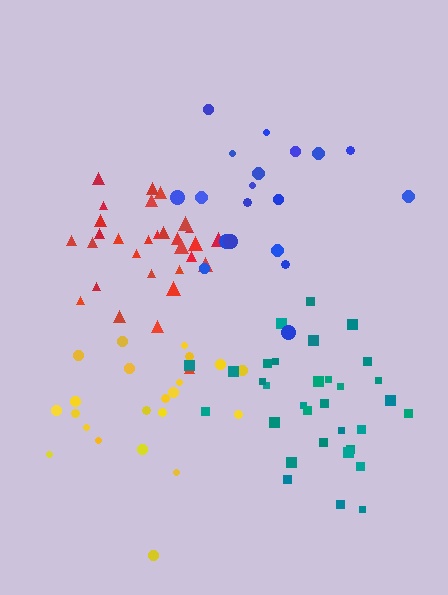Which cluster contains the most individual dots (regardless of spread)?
Teal (32).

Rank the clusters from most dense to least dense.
red, teal, yellow, blue.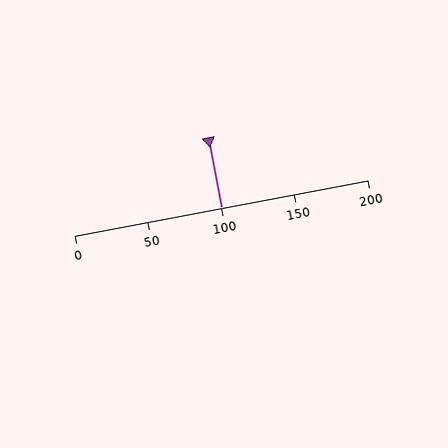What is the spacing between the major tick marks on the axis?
The major ticks are spaced 50 apart.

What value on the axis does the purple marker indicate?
The marker indicates approximately 100.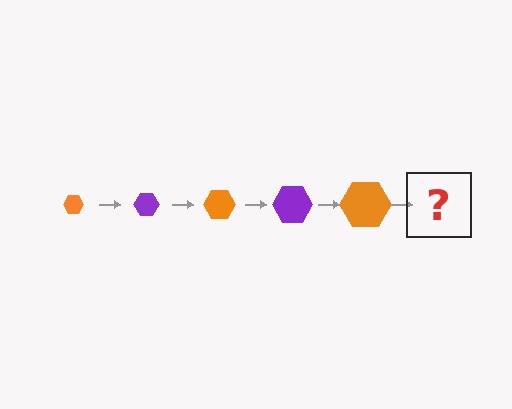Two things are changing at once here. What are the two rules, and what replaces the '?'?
The two rules are that the hexagon grows larger each step and the color cycles through orange and purple. The '?' should be a purple hexagon, larger than the previous one.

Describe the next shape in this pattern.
It should be a purple hexagon, larger than the previous one.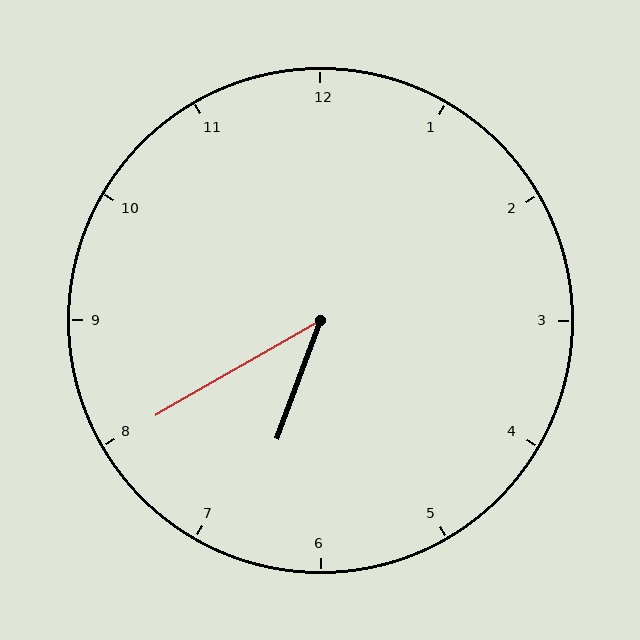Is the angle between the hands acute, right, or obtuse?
It is acute.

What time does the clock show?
6:40.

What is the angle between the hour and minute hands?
Approximately 40 degrees.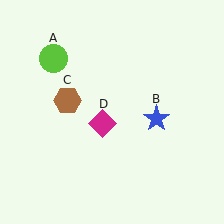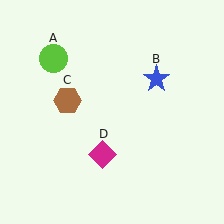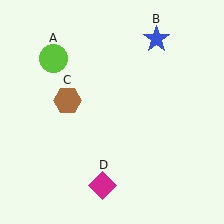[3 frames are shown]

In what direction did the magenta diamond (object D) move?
The magenta diamond (object D) moved down.